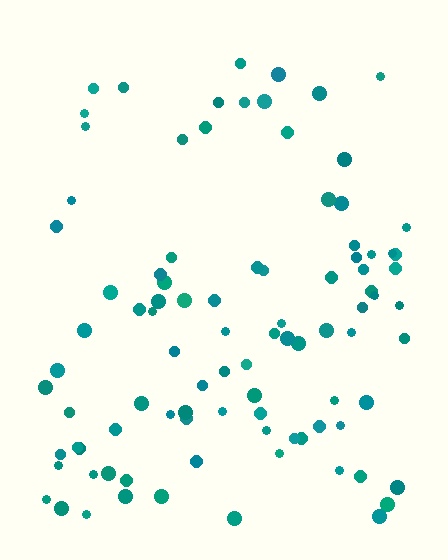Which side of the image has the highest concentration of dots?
The bottom.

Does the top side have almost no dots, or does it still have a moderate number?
Still a moderate number, just noticeably fewer than the bottom.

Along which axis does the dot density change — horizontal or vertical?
Vertical.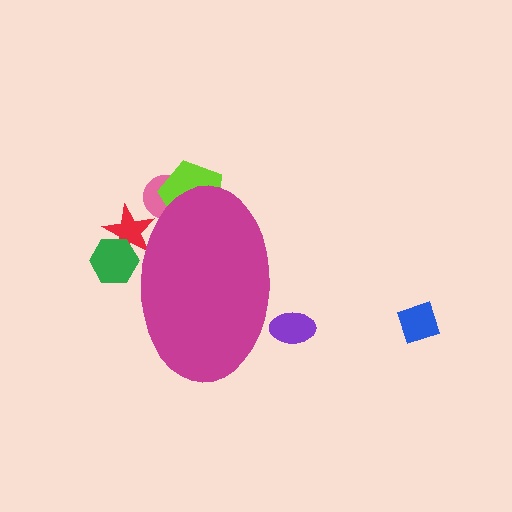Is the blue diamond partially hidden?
No, the blue diamond is fully visible.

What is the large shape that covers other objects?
A magenta ellipse.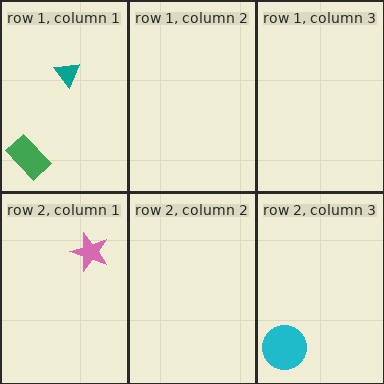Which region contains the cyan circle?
The row 2, column 3 region.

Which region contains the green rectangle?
The row 1, column 1 region.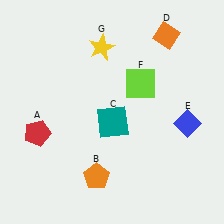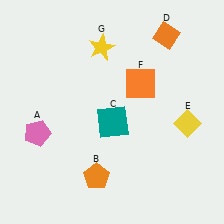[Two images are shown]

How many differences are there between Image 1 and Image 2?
There are 3 differences between the two images.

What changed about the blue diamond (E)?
In Image 1, E is blue. In Image 2, it changed to yellow.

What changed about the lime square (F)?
In Image 1, F is lime. In Image 2, it changed to orange.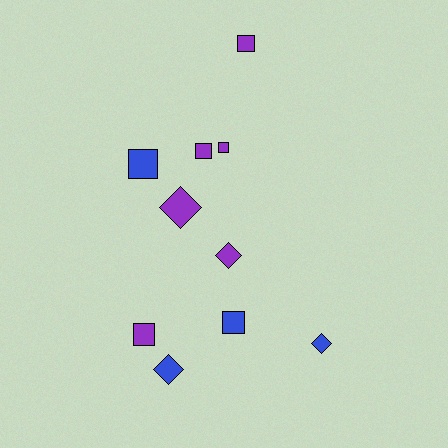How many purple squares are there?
There are 4 purple squares.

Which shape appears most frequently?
Square, with 6 objects.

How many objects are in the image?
There are 10 objects.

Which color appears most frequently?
Purple, with 6 objects.